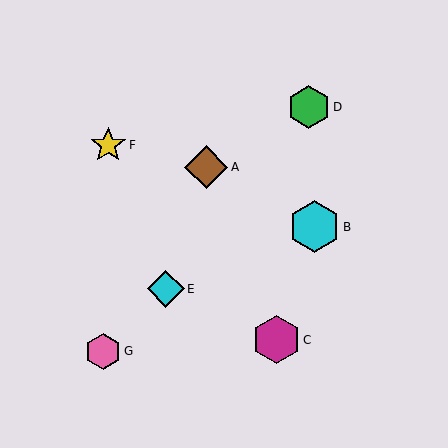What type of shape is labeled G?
Shape G is a pink hexagon.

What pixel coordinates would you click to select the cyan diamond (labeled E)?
Click at (166, 289) to select the cyan diamond E.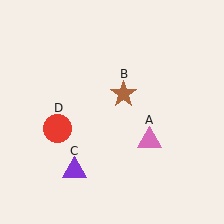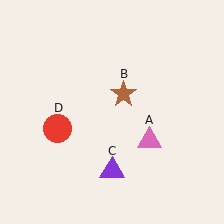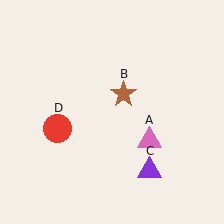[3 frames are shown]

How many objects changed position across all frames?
1 object changed position: purple triangle (object C).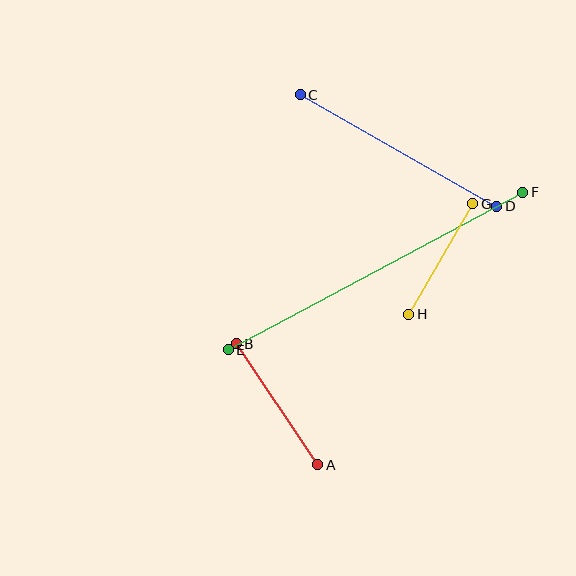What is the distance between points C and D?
The distance is approximately 226 pixels.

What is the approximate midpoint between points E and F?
The midpoint is at approximately (375, 271) pixels.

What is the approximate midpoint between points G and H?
The midpoint is at approximately (441, 259) pixels.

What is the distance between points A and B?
The distance is approximately 146 pixels.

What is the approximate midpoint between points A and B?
The midpoint is at approximately (277, 404) pixels.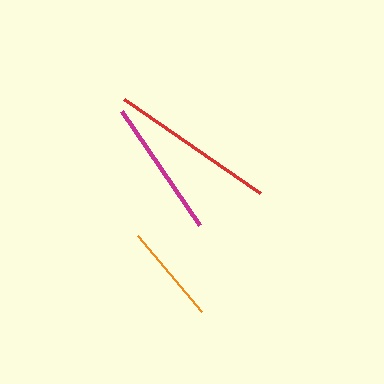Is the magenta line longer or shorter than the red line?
The red line is longer than the magenta line.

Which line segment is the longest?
The red line is the longest at approximately 165 pixels.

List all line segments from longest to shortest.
From longest to shortest: red, magenta, orange.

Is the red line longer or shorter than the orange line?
The red line is longer than the orange line.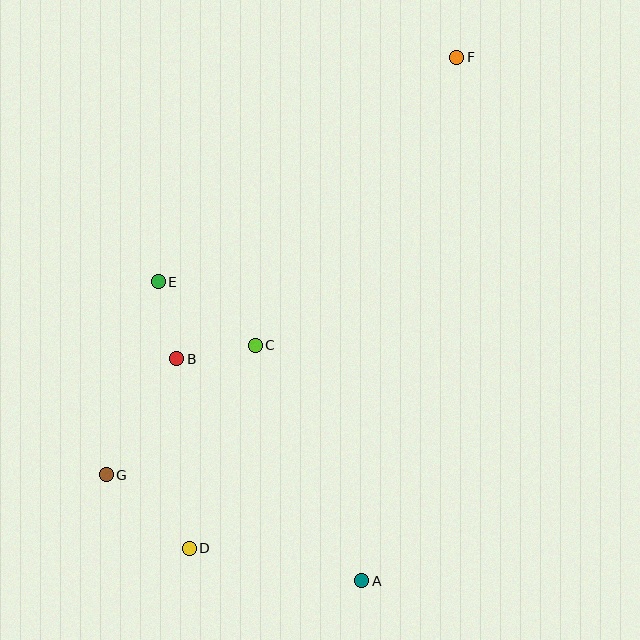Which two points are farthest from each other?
Points D and F are farthest from each other.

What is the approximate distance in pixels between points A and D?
The distance between A and D is approximately 175 pixels.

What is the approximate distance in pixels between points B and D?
The distance between B and D is approximately 190 pixels.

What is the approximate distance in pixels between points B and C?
The distance between B and C is approximately 80 pixels.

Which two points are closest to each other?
Points B and E are closest to each other.